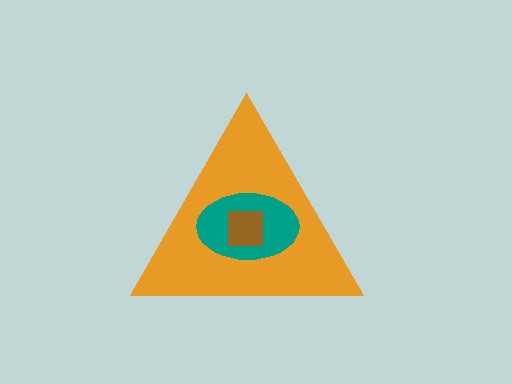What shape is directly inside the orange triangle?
The teal ellipse.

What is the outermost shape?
The orange triangle.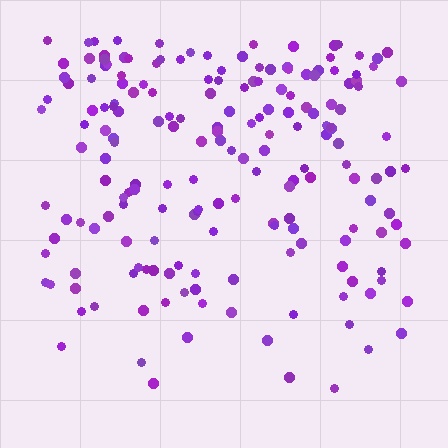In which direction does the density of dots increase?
From bottom to top, with the top side densest.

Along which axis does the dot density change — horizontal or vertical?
Vertical.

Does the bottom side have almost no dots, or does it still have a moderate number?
Still a moderate number, just noticeably fewer than the top.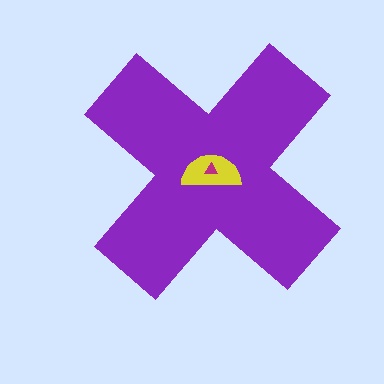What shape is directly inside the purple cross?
The yellow semicircle.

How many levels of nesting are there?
3.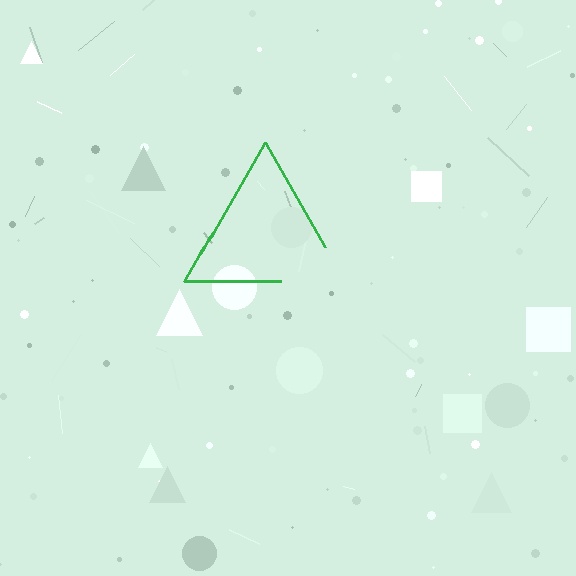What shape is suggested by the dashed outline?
The dashed outline suggests a triangle.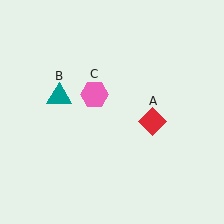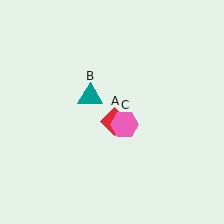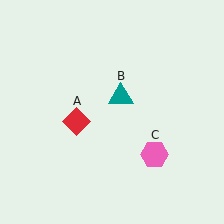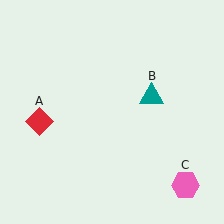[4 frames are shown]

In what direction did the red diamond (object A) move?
The red diamond (object A) moved left.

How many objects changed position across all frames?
3 objects changed position: red diamond (object A), teal triangle (object B), pink hexagon (object C).